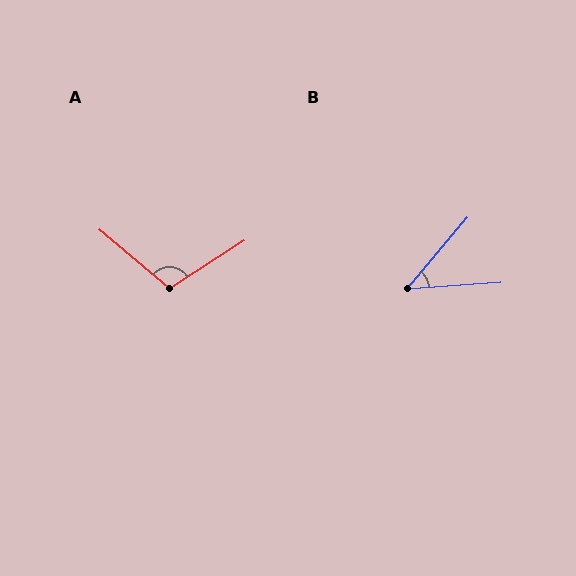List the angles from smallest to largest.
B (46°), A (107°).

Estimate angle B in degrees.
Approximately 46 degrees.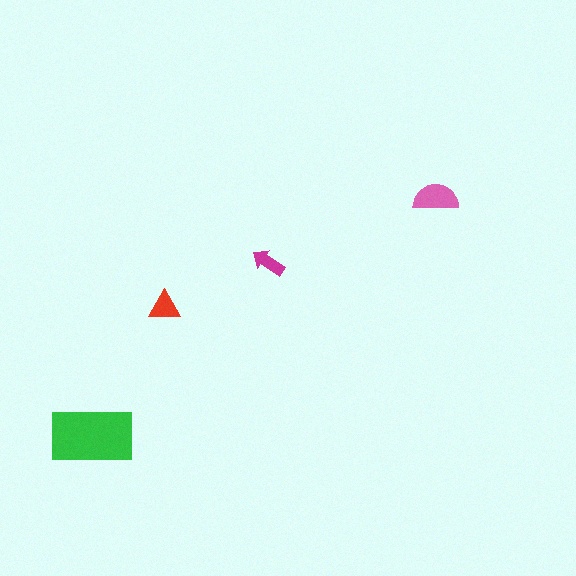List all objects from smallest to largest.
The magenta arrow, the red triangle, the pink semicircle, the green rectangle.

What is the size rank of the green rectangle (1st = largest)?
1st.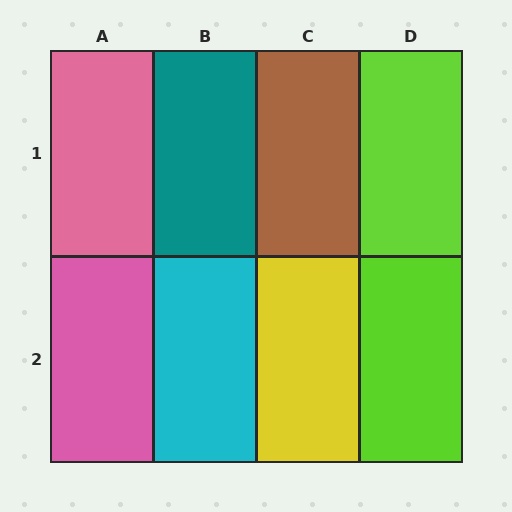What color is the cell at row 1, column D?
Lime.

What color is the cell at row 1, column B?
Teal.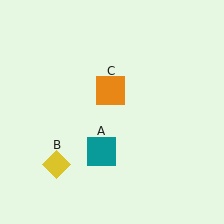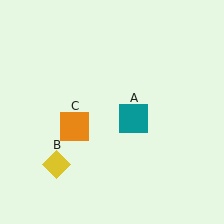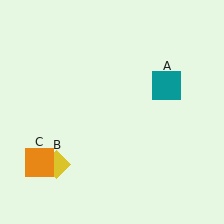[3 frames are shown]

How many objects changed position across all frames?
2 objects changed position: teal square (object A), orange square (object C).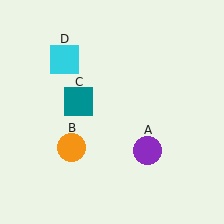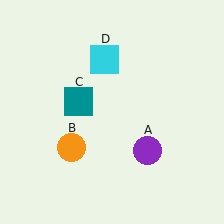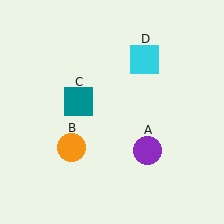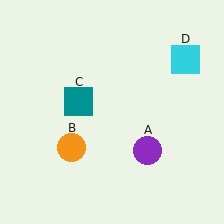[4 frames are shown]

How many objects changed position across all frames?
1 object changed position: cyan square (object D).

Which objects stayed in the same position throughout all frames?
Purple circle (object A) and orange circle (object B) and teal square (object C) remained stationary.